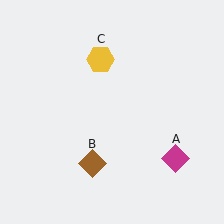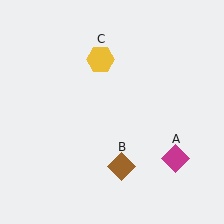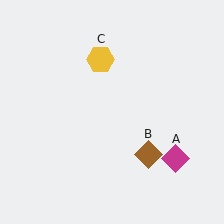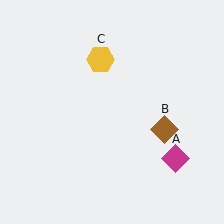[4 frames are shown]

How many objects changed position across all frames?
1 object changed position: brown diamond (object B).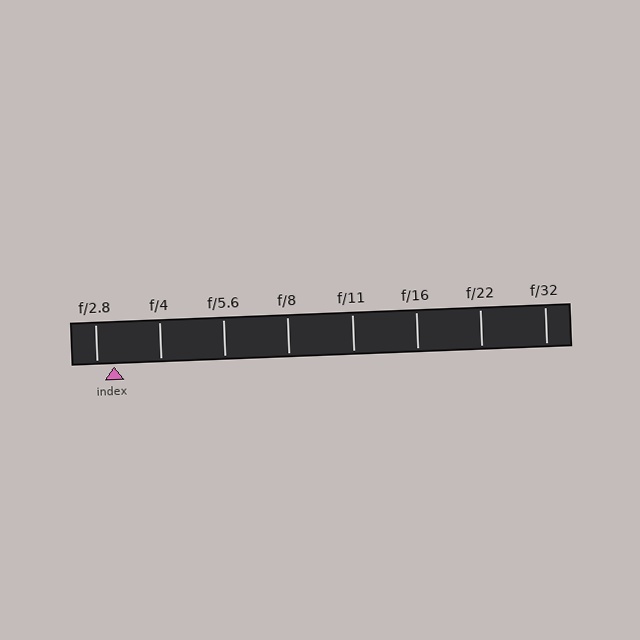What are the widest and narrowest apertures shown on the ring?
The widest aperture shown is f/2.8 and the narrowest is f/32.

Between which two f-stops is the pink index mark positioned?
The index mark is between f/2.8 and f/4.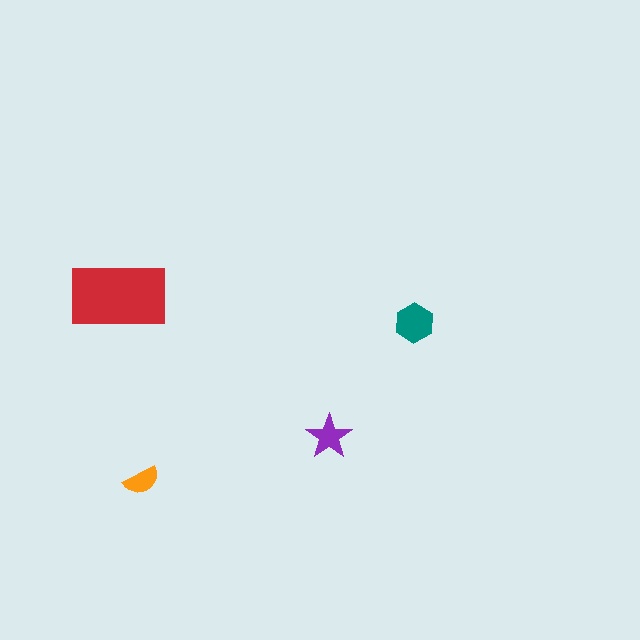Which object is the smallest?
The orange semicircle.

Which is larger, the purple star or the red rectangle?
The red rectangle.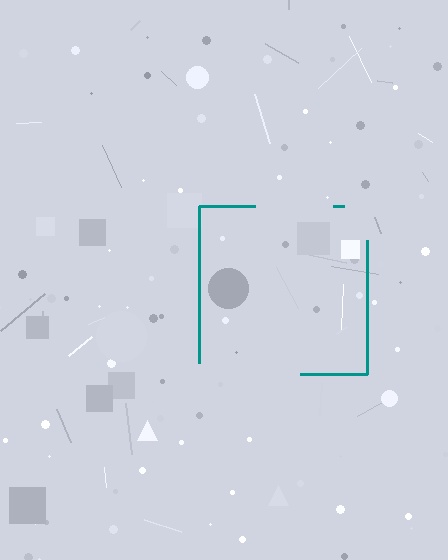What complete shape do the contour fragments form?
The contour fragments form a square.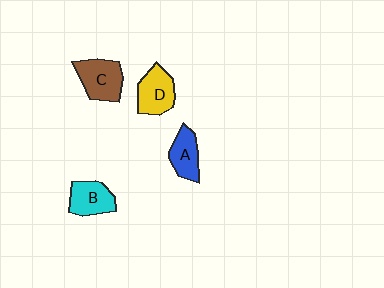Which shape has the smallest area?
Shape A (blue).